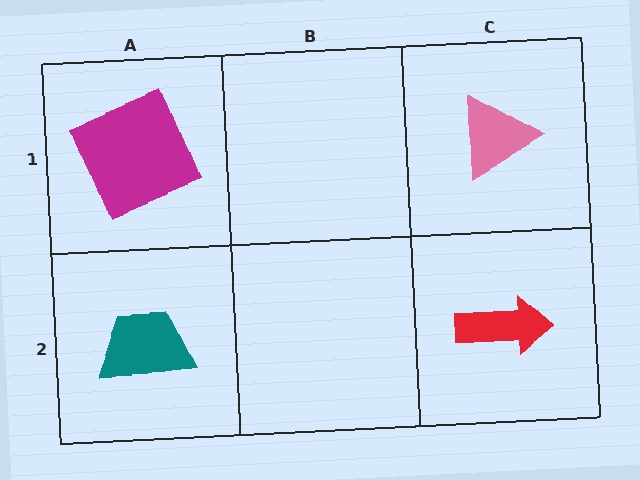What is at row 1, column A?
A magenta square.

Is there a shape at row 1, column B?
No, that cell is empty.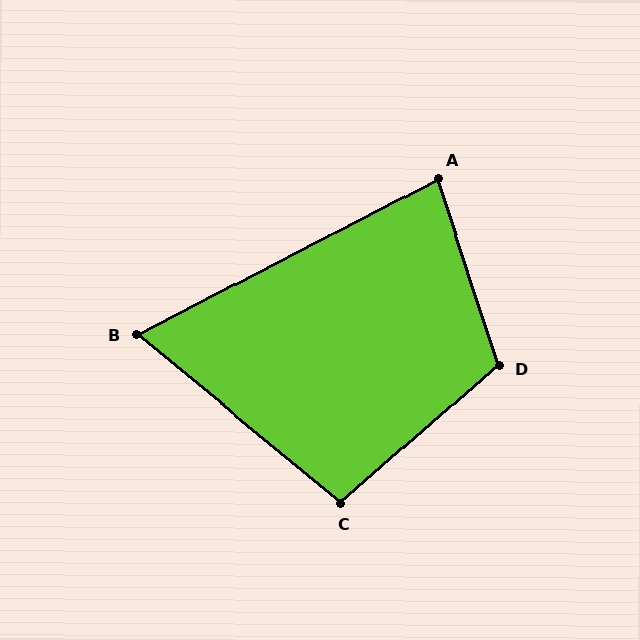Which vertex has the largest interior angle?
D, at approximately 113 degrees.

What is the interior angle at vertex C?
Approximately 99 degrees (obtuse).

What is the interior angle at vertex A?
Approximately 81 degrees (acute).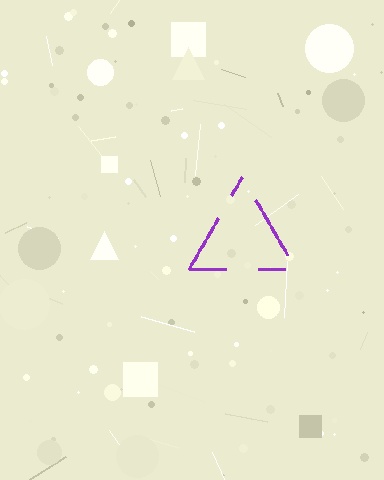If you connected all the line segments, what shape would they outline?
They would outline a triangle.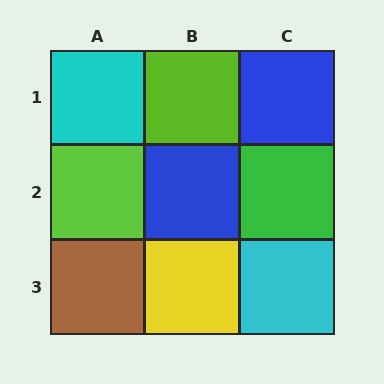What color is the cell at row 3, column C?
Cyan.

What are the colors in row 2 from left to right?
Lime, blue, green.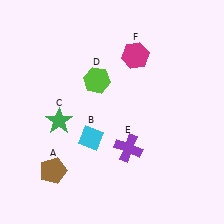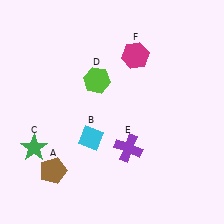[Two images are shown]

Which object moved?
The green star (C) moved down.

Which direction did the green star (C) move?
The green star (C) moved down.